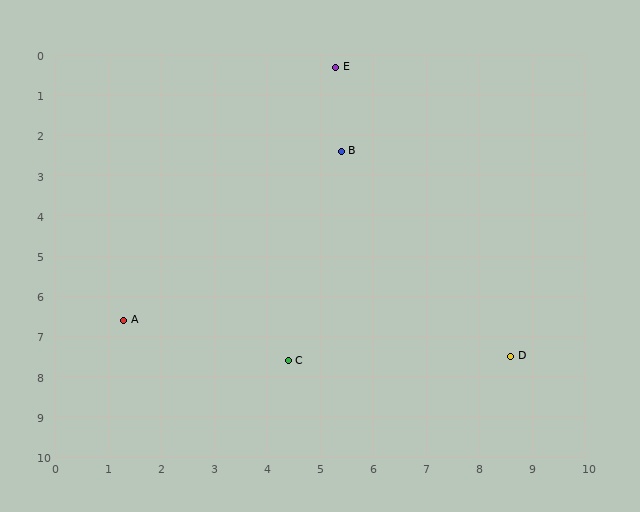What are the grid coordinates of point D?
Point D is at approximately (8.6, 7.5).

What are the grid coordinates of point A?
Point A is at approximately (1.3, 6.6).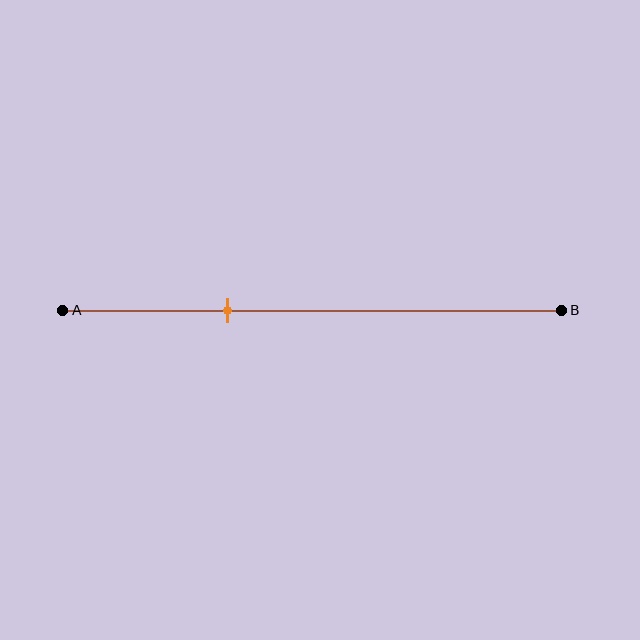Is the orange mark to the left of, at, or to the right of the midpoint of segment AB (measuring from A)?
The orange mark is to the left of the midpoint of segment AB.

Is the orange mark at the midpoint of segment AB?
No, the mark is at about 35% from A, not at the 50% midpoint.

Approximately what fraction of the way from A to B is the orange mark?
The orange mark is approximately 35% of the way from A to B.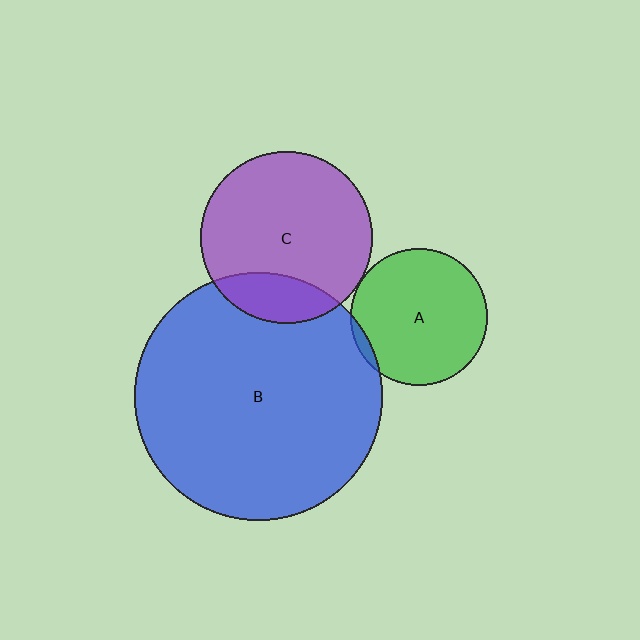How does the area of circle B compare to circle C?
Approximately 2.1 times.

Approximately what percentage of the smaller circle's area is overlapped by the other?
Approximately 5%.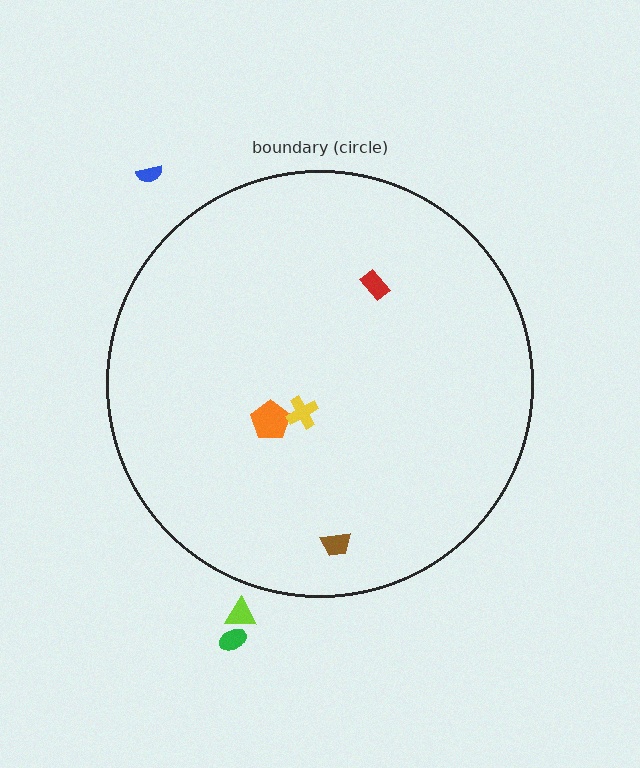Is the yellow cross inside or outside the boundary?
Inside.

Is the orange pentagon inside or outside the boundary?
Inside.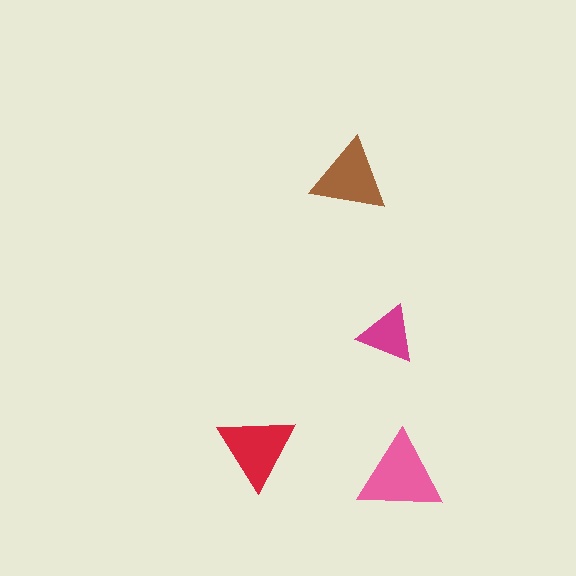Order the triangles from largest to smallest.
the pink one, the red one, the brown one, the magenta one.